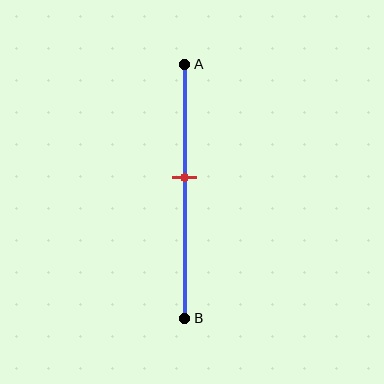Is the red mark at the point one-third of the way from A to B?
No, the mark is at about 45% from A, not at the 33% one-third point.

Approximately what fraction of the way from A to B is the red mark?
The red mark is approximately 45% of the way from A to B.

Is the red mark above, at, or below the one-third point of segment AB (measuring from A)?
The red mark is below the one-third point of segment AB.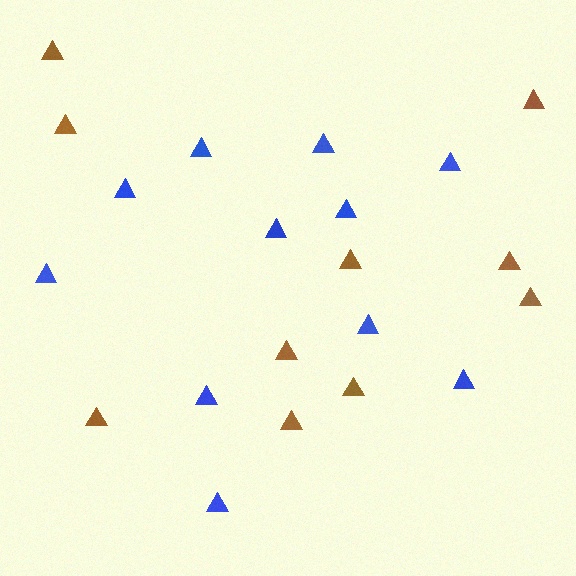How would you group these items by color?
There are 2 groups: one group of brown triangles (10) and one group of blue triangles (11).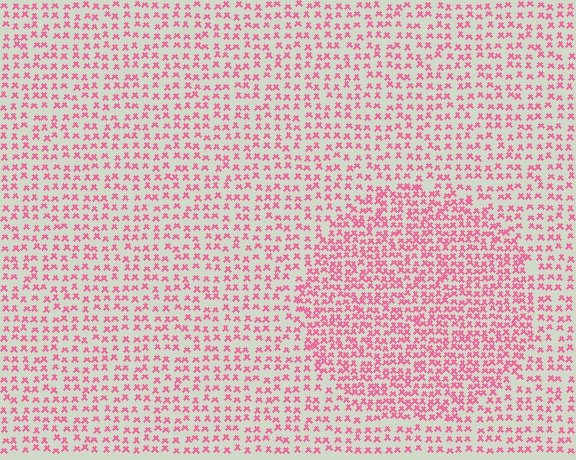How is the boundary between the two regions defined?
The boundary is defined by a change in element density (approximately 1.7x ratio). All elements are the same color, size, and shape.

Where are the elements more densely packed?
The elements are more densely packed inside the circle boundary.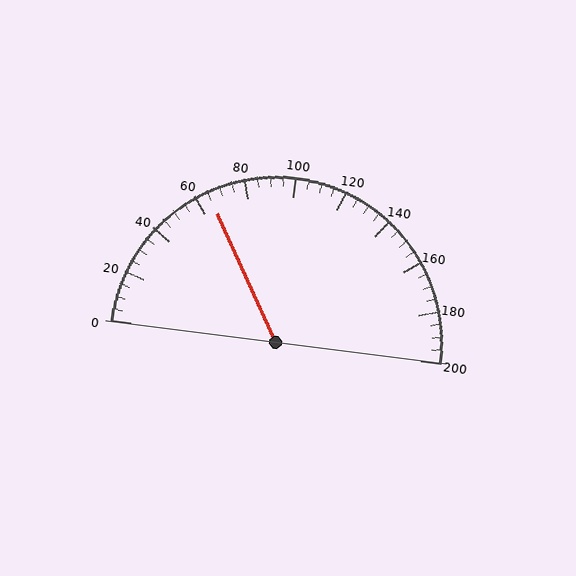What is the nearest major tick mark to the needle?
The nearest major tick mark is 60.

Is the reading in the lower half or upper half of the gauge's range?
The reading is in the lower half of the range (0 to 200).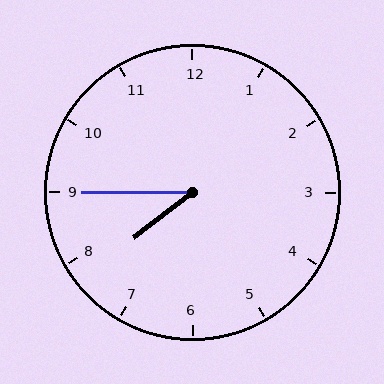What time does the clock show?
7:45.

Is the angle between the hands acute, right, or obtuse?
It is acute.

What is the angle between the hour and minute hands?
Approximately 38 degrees.